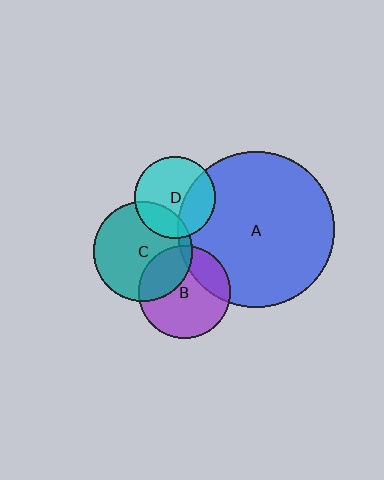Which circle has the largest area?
Circle A (blue).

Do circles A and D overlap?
Yes.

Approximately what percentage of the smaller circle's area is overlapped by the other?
Approximately 30%.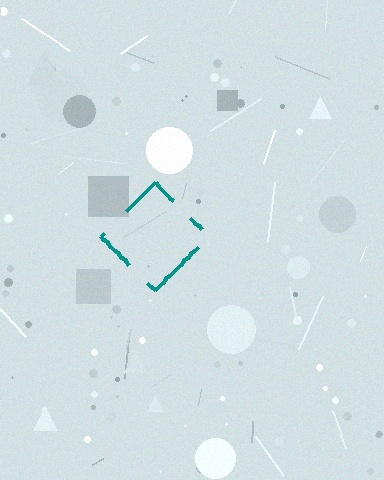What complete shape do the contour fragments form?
The contour fragments form a diamond.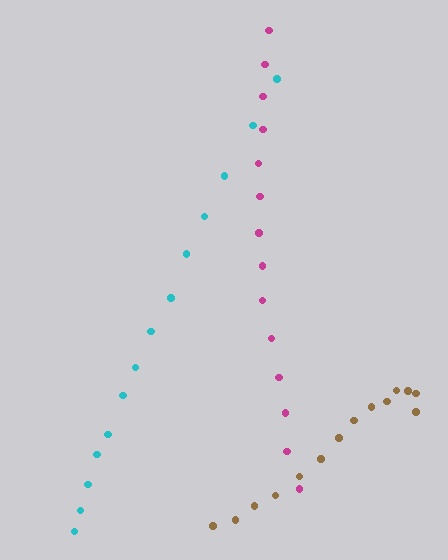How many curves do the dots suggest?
There are 3 distinct paths.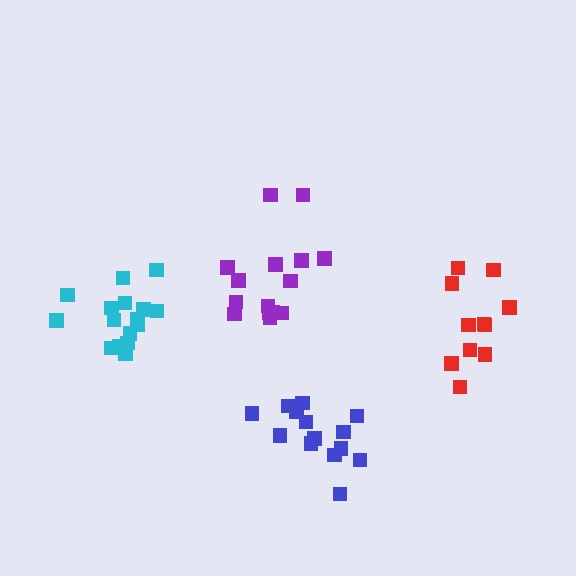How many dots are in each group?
Group 1: 16 dots, Group 2: 14 dots, Group 3: 11 dots, Group 4: 15 dots (56 total).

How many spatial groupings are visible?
There are 4 spatial groupings.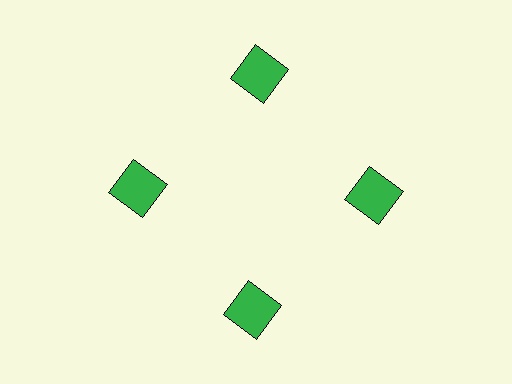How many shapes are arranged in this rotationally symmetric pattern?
There are 4 shapes, arranged in 4 groups of 1.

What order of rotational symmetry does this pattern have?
This pattern has 4-fold rotational symmetry.